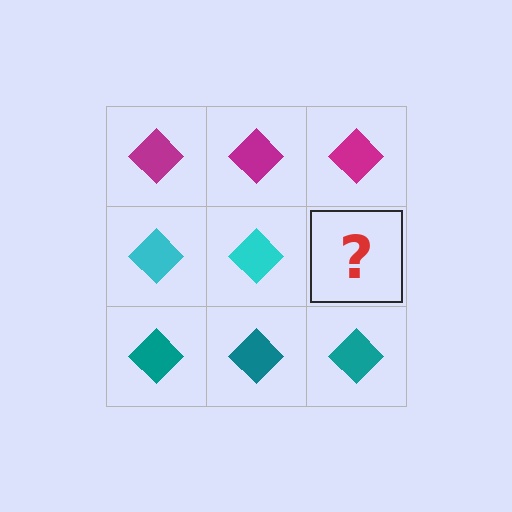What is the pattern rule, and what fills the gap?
The rule is that each row has a consistent color. The gap should be filled with a cyan diamond.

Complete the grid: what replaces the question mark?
The question mark should be replaced with a cyan diamond.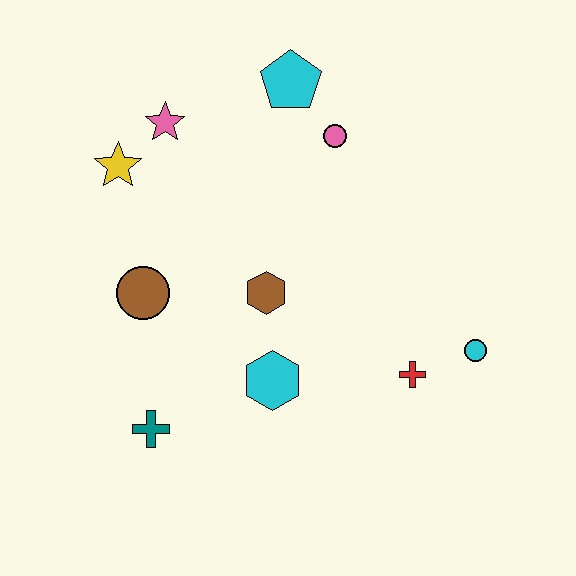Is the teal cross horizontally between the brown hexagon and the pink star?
No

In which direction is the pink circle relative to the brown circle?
The pink circle is to the right of the brown circle.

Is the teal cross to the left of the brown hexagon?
Yes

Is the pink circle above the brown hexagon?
Yes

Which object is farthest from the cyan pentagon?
The teal cross is farthest from the cyan pentagon.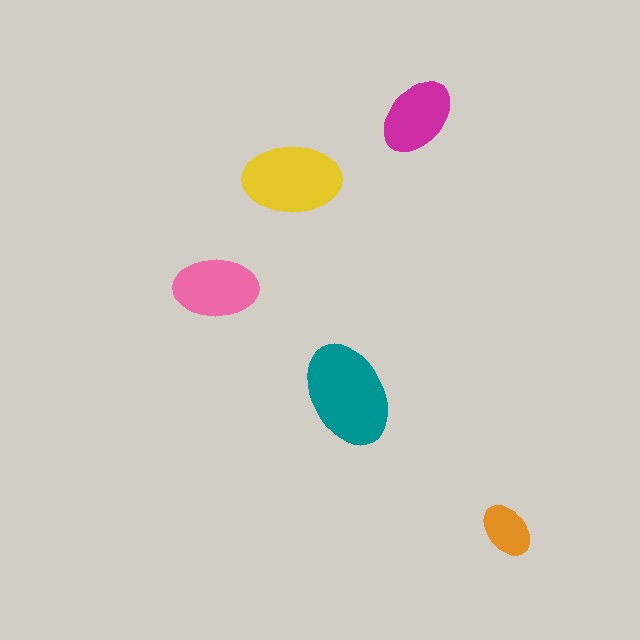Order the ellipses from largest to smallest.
the teal one, the yellow one, the pink one, the magenta one, the orange one.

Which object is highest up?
The magenta ellipse is topmost.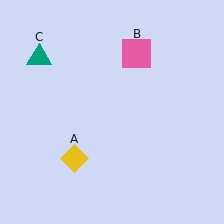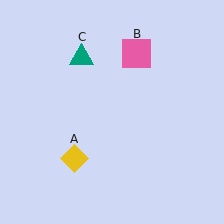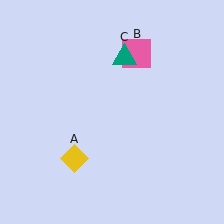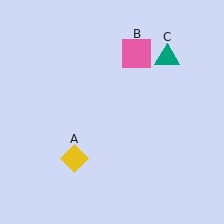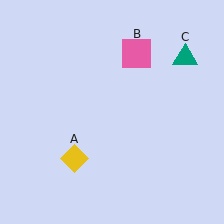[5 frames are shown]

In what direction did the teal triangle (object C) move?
The teal triangle (object C) moved right.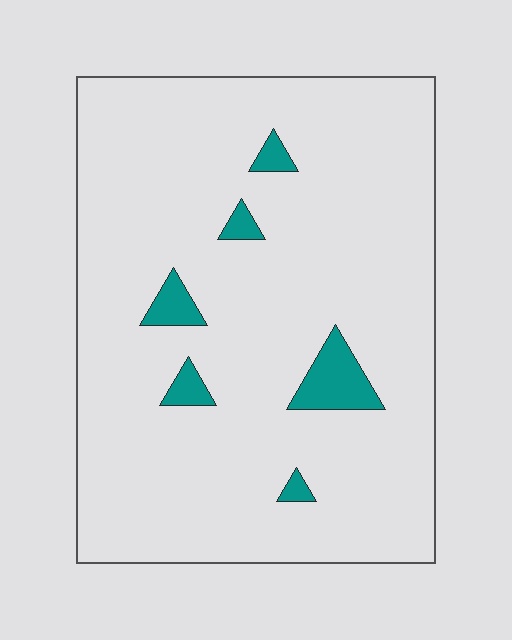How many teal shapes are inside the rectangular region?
6.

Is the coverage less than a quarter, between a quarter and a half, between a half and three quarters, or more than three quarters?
Less than a quarter.